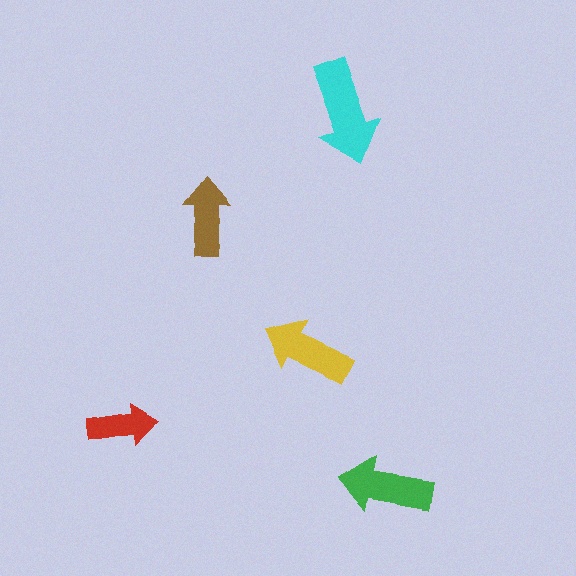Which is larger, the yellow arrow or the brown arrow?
The yellow one.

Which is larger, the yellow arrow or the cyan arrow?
The cyan one.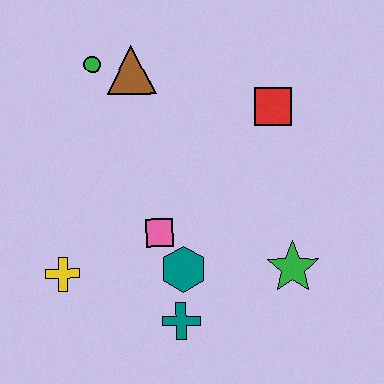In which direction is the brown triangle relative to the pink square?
The brown triangle is above the pink square.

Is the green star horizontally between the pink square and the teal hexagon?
No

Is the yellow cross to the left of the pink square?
Yes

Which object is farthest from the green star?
The green circle is farthest from the green star.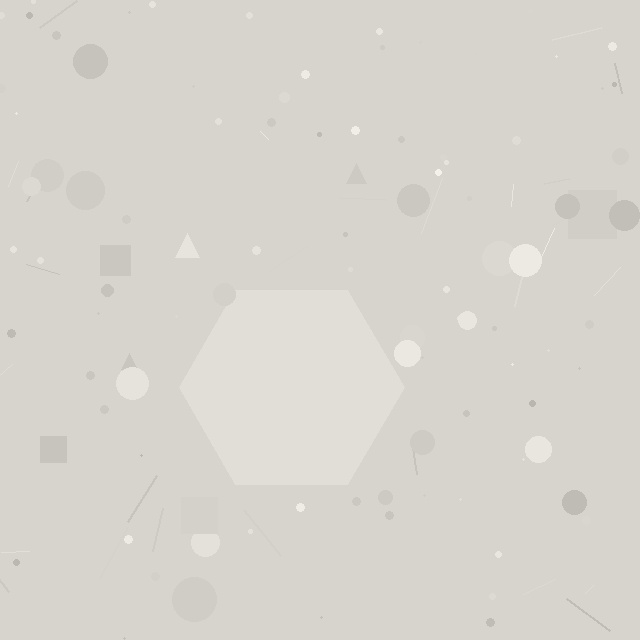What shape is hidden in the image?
A hexagon is hidden in the image.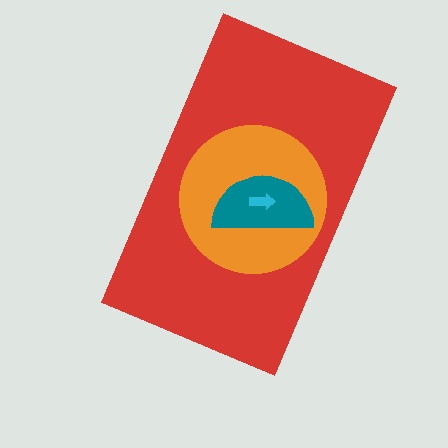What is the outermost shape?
The red rectangle.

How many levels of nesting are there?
4.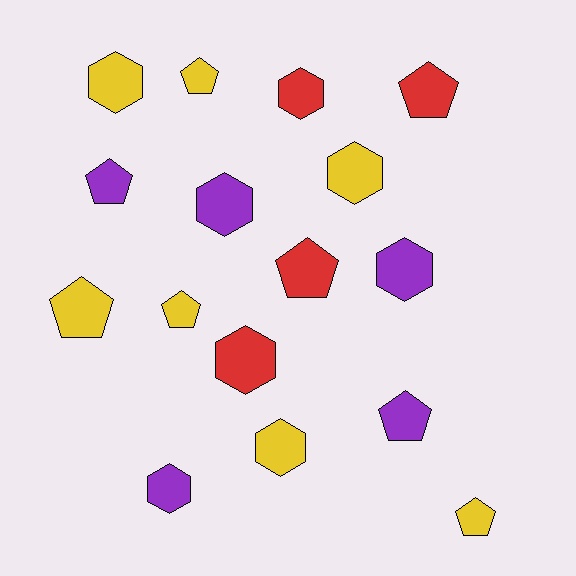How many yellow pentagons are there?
There are 4 yellow pentagons.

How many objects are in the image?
There are 16 objects.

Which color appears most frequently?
Yellow, with 7 objects.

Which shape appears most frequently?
Hexagon, with 8 objects.